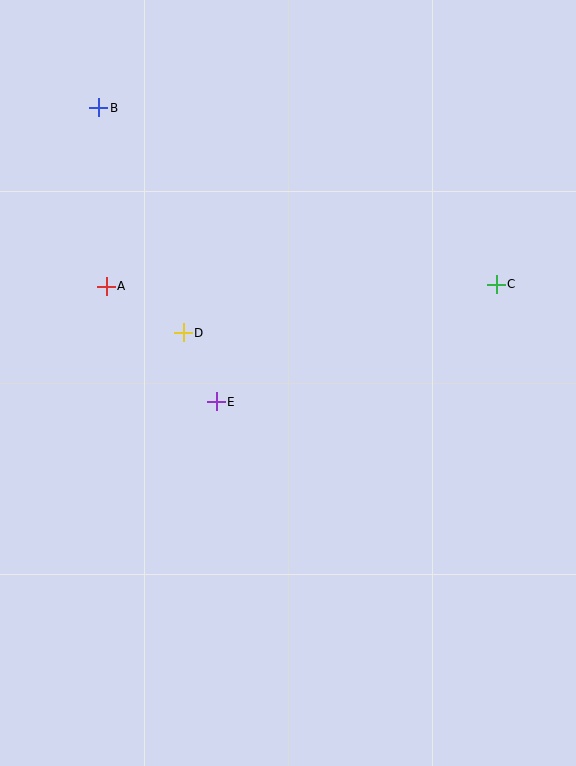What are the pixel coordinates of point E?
Point E is at (216, 402).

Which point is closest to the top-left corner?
Point B is closest to the top-left corner.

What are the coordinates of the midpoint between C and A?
The midpoint between C and A is at (301, 285).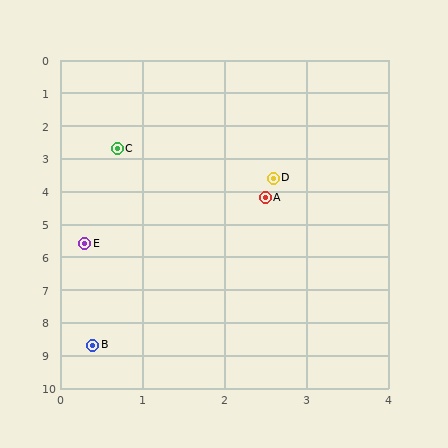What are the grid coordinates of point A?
Point A is at approximately (2.5, 4.2).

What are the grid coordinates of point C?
Point C is at approximately (0.7, 2.7).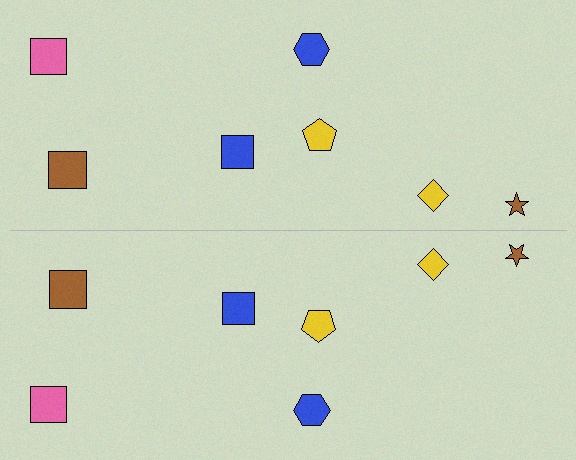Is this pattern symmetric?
Yes, this pattern has bilateral (reflection) symmetry.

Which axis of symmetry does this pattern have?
The pattern has a horizontal axis of symmetry running through the center of the image.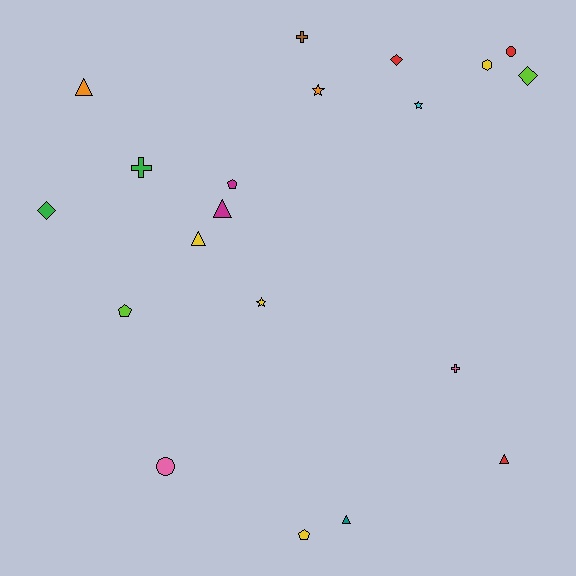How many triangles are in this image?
There are 5 triangles.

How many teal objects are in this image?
There is 1 teal object.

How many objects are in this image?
There are 20 objects.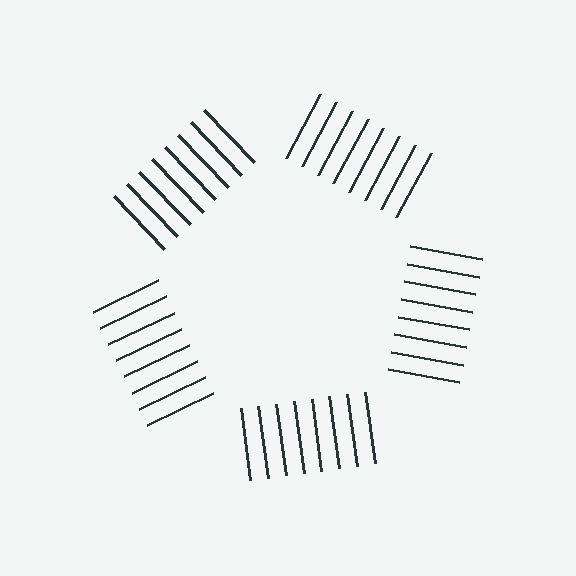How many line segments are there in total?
40 — 8 along each of the 5 edges.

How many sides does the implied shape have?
5 sides — the line-ends trace a pentagon.